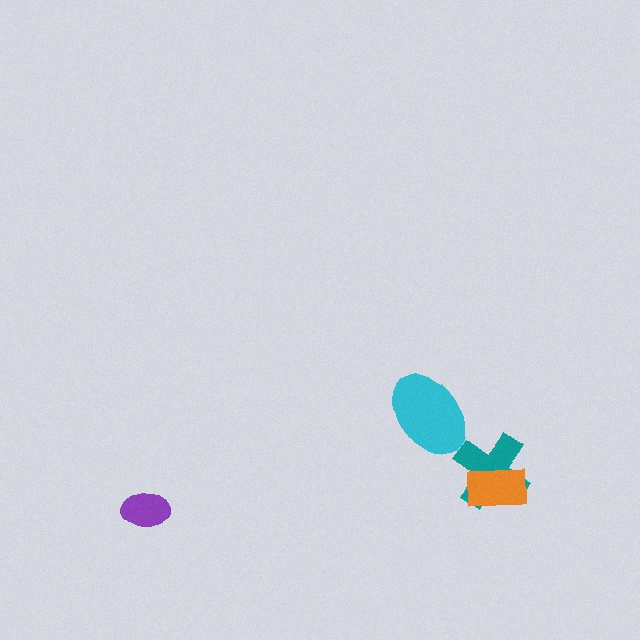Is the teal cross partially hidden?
Yes, it is partially covered by another shape.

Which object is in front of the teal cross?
The orange rectangle is in front of the teal cross.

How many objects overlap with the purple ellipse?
0 objects overlap with the purple ellipse.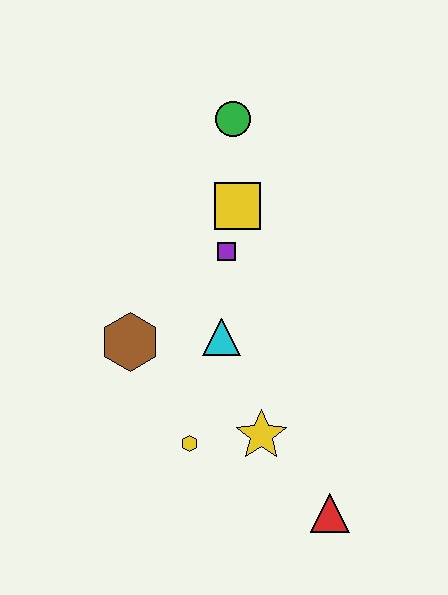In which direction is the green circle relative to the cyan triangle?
The green circle is above the cyan triangle.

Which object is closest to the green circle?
The yellow square is closest to the green circle.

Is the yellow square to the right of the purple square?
Yes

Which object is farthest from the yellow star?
The green circle is farthest from the yellow star.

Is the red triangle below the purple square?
Yes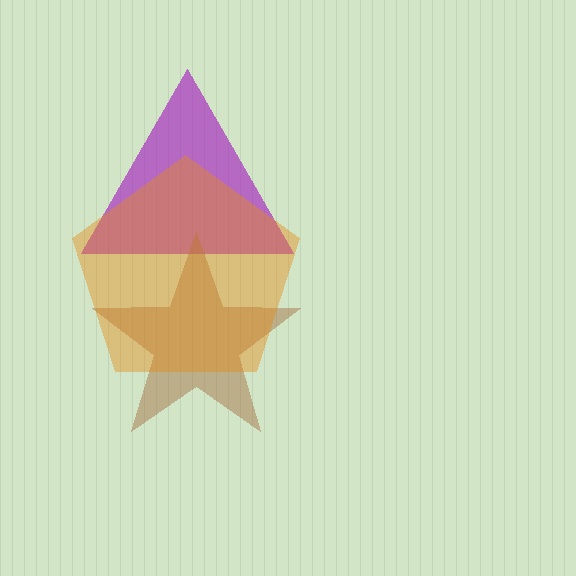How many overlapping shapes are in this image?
There are 3 overlapping shapes in the image.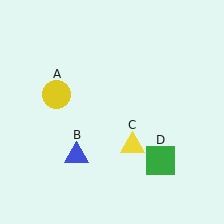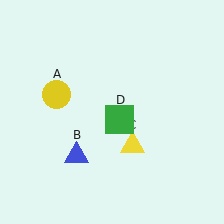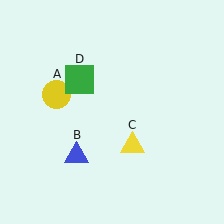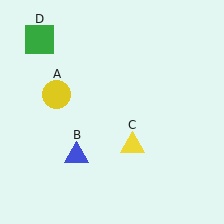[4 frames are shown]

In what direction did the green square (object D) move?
The green square (object D) moved up and to the left.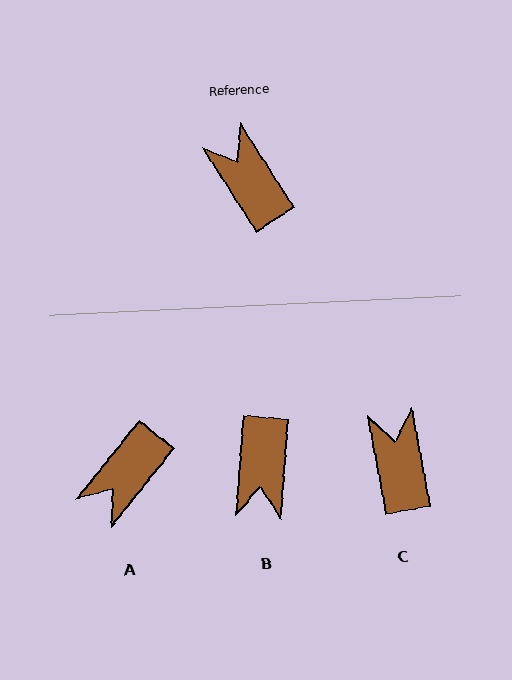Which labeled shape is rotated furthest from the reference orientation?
B, about 142 degrees away.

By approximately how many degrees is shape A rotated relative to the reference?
Approximately 108 degrees counter-clockwise.